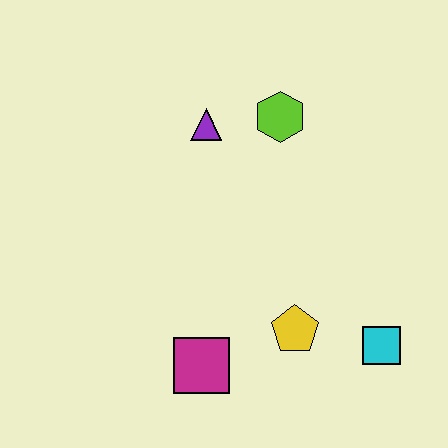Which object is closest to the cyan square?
The yellow pentagon is closest to the cyan square.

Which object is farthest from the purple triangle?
The cyan square is farthest from the purple triangle.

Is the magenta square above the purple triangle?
No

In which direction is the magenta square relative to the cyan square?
The magenta square is to the left of the cyan square.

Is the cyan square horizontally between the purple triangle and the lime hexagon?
No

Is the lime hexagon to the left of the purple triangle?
No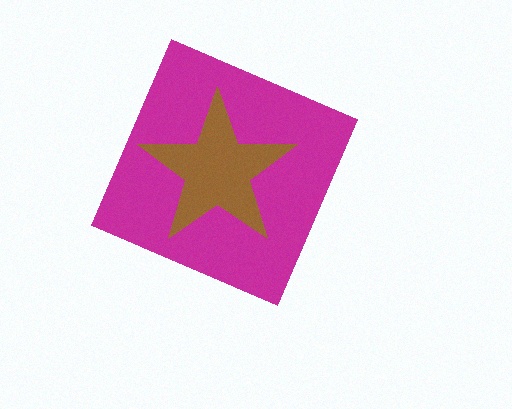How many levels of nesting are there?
2.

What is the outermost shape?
The magenta diamond.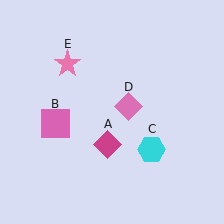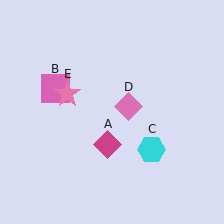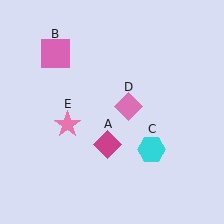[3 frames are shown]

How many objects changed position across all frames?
2 objects changed position: pink square (object B), pink star (object E).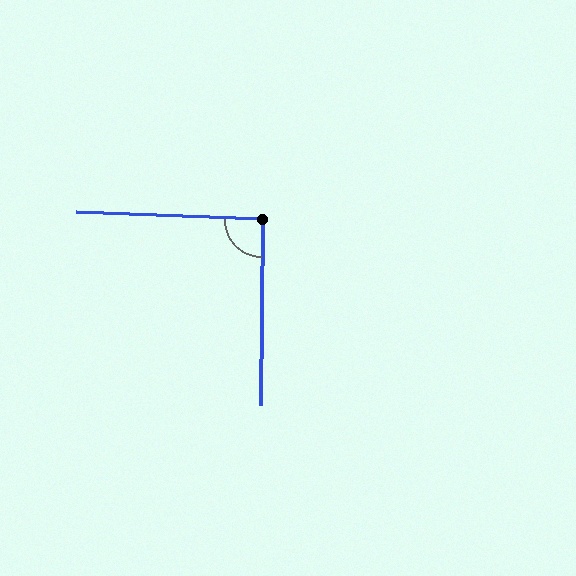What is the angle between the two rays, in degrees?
Approximately 92 degrees.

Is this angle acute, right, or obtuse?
It is approximately a right angle.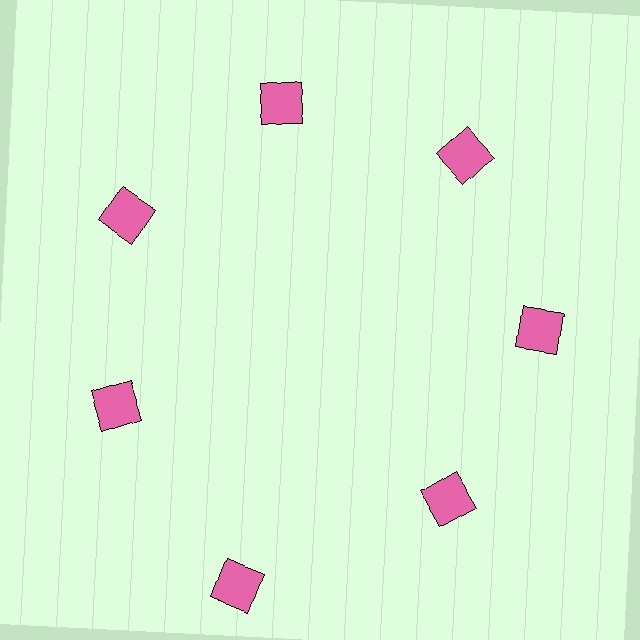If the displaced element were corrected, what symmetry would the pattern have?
It would have 7-fold rotational symmetry — the pattern would map onto itself every 51 degrees.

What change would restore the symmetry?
The symmetry would be restored by moving it inward, back onto the ring so that all 7 squares sit at equal angles and equal distance from the center.